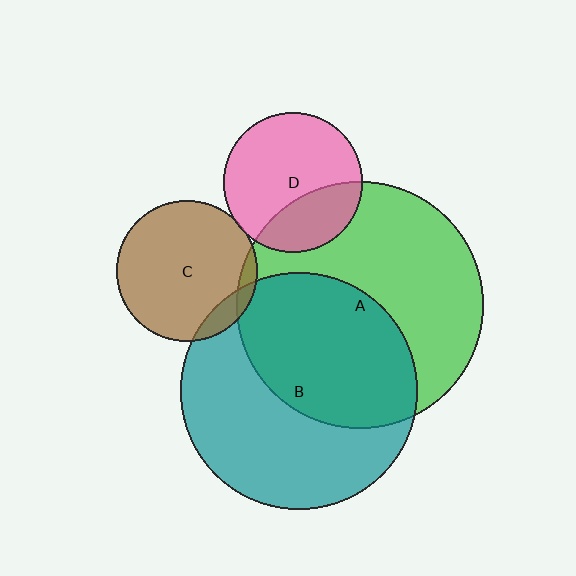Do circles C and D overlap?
Yes.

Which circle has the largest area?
Circle A (green).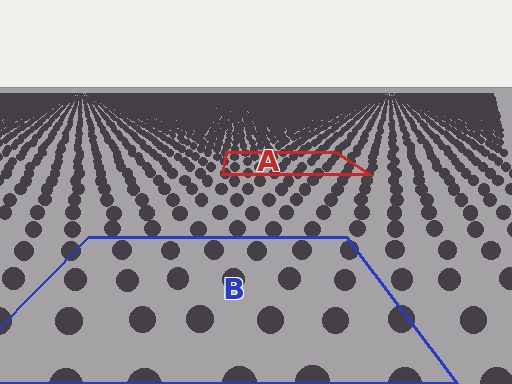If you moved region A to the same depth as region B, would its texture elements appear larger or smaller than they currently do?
They would appear larger. At a closer depth, the same texture elements are projected at a bigger on-screen size.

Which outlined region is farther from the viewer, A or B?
Region A is farther from the viewer — the texture elements inside it appear smaller and more densely packed.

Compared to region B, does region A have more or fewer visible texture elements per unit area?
Region A has more texture elements per unit area — they are packed more densely because it is farther away.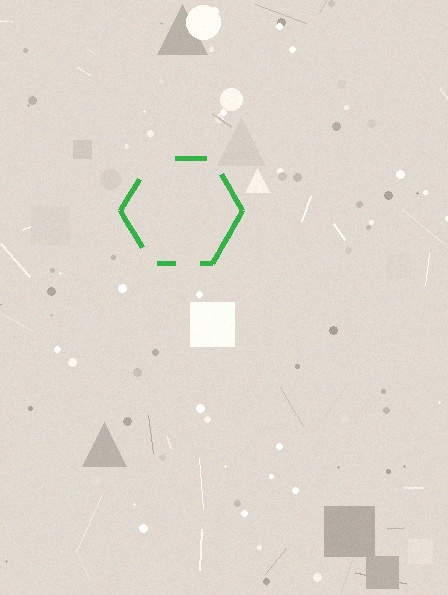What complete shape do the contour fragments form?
The contour fragments form a hexagon.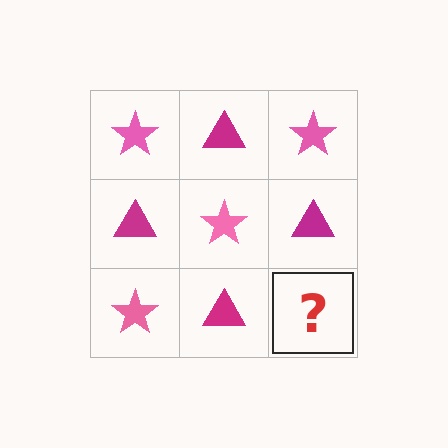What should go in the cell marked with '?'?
The missing cell should contain a pink star.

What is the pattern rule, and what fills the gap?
The rule is that it alternates pink star and magenta triangle in a checkerboard pattern. The gap should be filled with a pink star.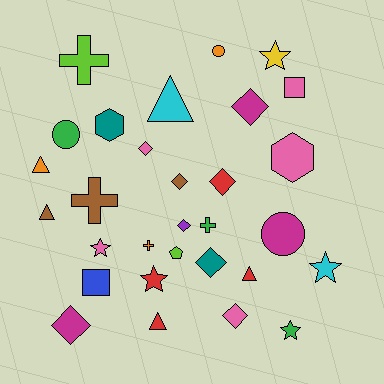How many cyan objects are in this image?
There are 2 cyan objects.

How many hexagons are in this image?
There are 2 hexagons.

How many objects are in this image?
There are 30 objects.